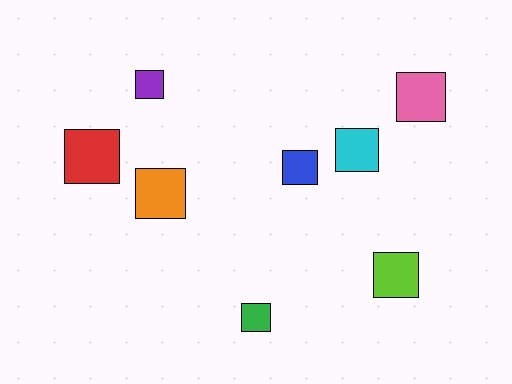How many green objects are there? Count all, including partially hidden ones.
There is 1 green object.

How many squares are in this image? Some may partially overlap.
There are 8 squares.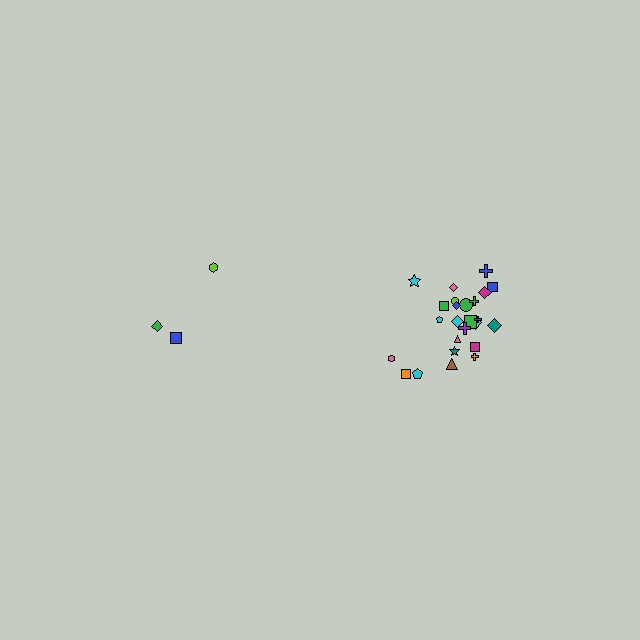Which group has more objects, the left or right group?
The right group.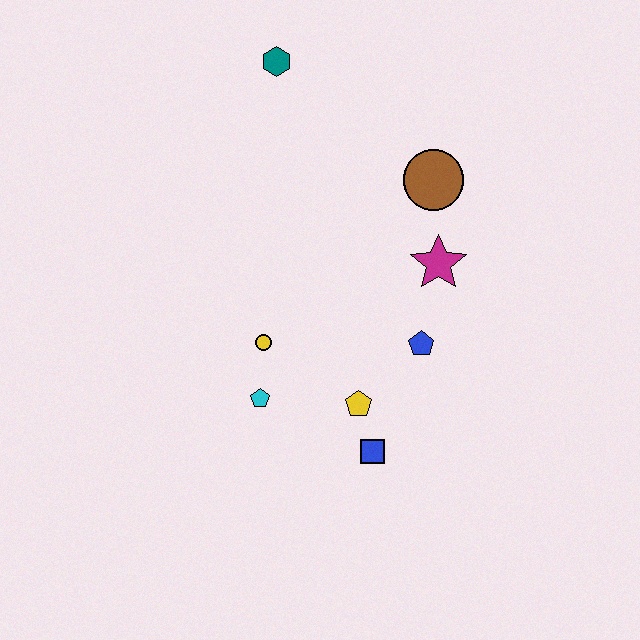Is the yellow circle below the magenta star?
Yes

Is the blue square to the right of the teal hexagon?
Yes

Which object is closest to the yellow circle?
The cyan pentagon is closest to the yellow circle.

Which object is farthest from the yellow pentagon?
The teal hexagon is farthest from the yellow pentagon.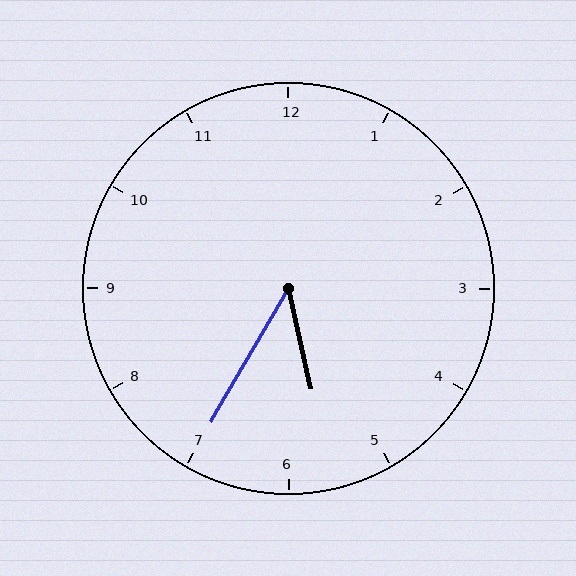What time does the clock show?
5:35.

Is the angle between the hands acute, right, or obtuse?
It is acute.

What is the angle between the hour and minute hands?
Approximately 42 degrees.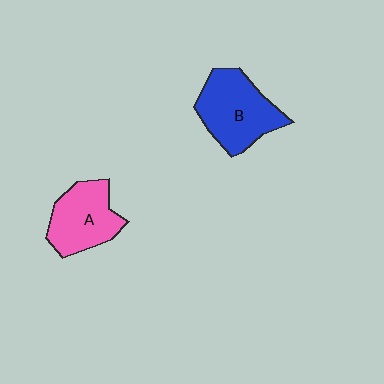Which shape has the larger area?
Shape B (blue).